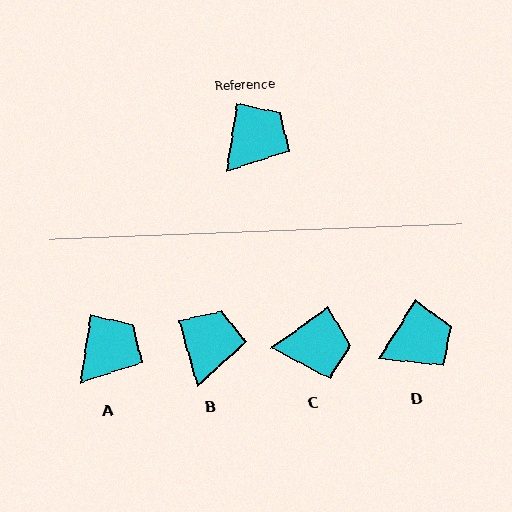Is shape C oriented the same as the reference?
No, it is off by about 45 degrees.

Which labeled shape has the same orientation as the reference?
A.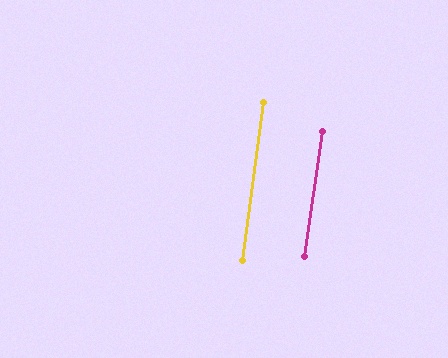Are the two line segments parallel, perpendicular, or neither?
Parallel — their directions differ by only 0.7°.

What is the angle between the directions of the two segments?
Approximately 1 degree.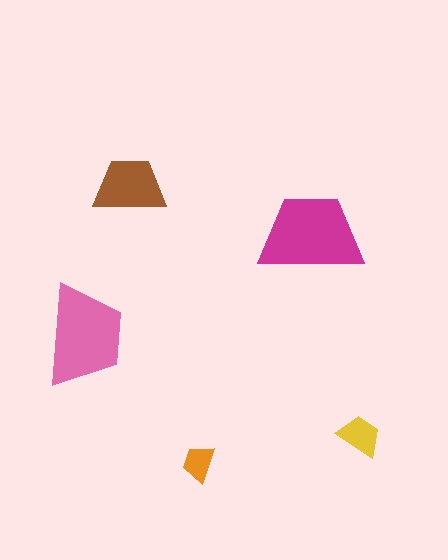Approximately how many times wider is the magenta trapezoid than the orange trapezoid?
About 3 times wider.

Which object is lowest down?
The orange trapezoid is bottommost.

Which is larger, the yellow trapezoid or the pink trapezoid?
The pink one.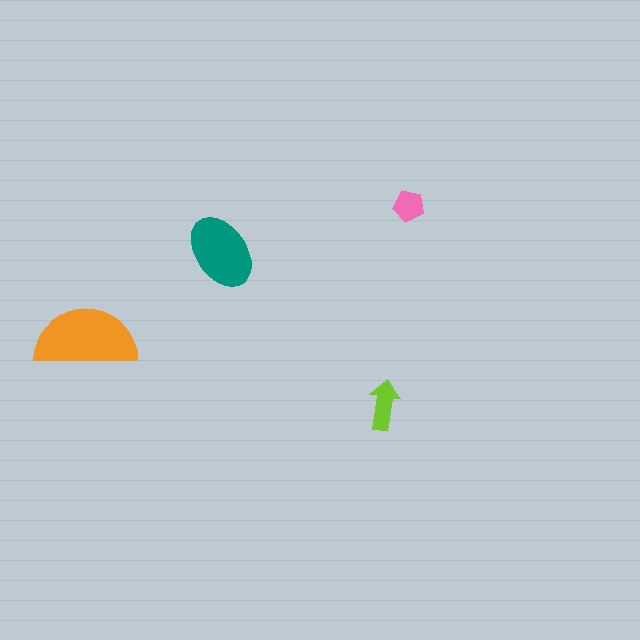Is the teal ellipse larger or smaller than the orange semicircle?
Smaller.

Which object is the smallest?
The pink pentagon.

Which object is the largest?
The orange semicircle.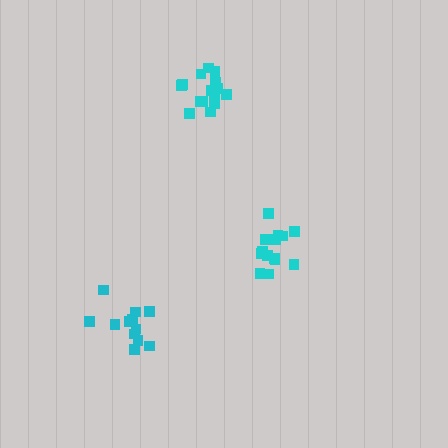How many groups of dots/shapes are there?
There are 3 groups.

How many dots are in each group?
Group 1: 14 dots, Group 2: 15 dots, Group 3: 12 dots (41 total).